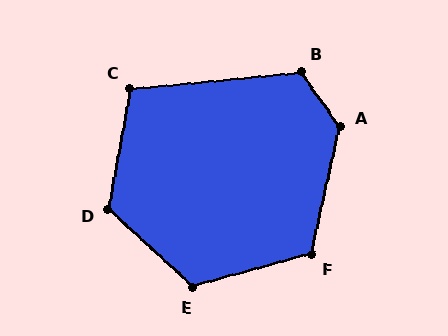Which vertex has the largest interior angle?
A, at approximately 132 degrees.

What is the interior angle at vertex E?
Approximately 122 degrees (obtuse).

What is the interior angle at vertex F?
Approximately 118 degrees (obtuse).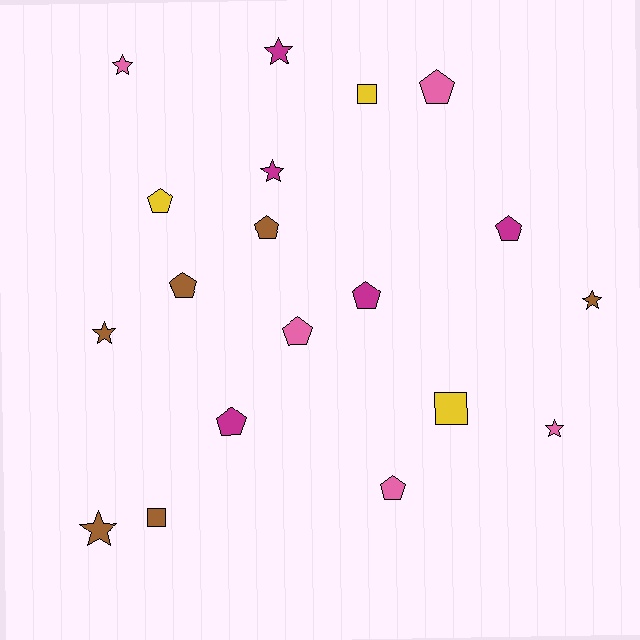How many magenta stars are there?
There are 2 magenta stars.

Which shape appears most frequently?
Pentagon, with 9 objects.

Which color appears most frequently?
Brown, with 6 objects.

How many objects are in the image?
There are 19 objects.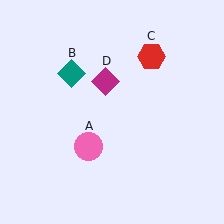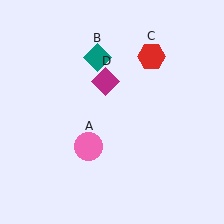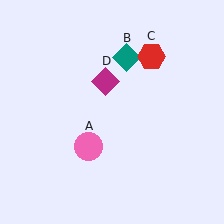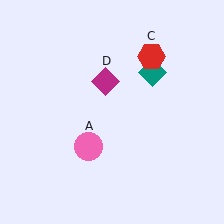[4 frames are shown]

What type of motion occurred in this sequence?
The teal diamond (object B) rotated clockwise around the center of the scene.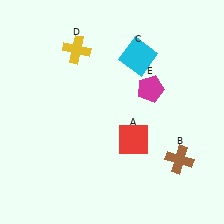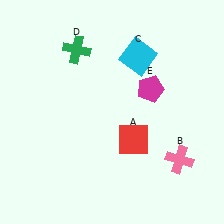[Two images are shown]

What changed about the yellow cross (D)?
In Image 1, D is yellow. In Image 2, it changed to green.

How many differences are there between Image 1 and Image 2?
There are 2 differences between the two images.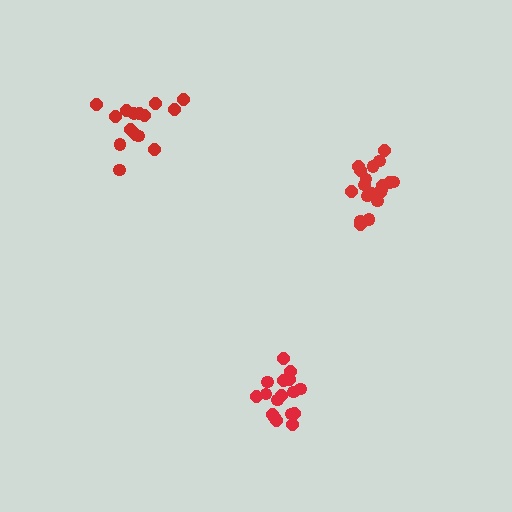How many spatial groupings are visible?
There are 3 spatial groupings.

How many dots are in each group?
Group 1: 17 dots, Group 2: 15 dots, Group 3: 19 dots (51 total).